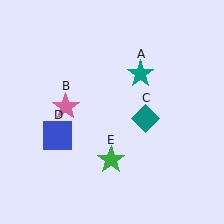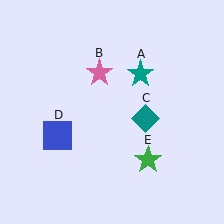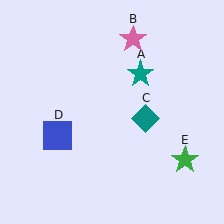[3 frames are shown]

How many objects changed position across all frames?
2 objects changed position: pink star (object B), green star (object E).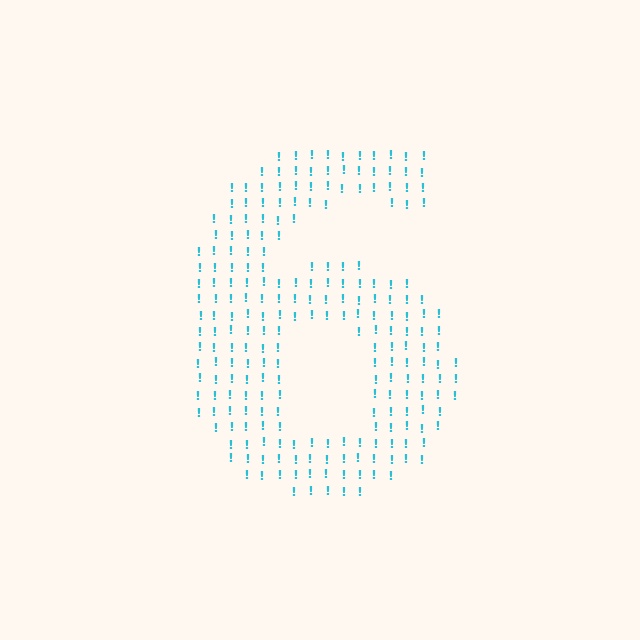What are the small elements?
The small elements are exclamation marks.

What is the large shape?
The large shape is the digit 6.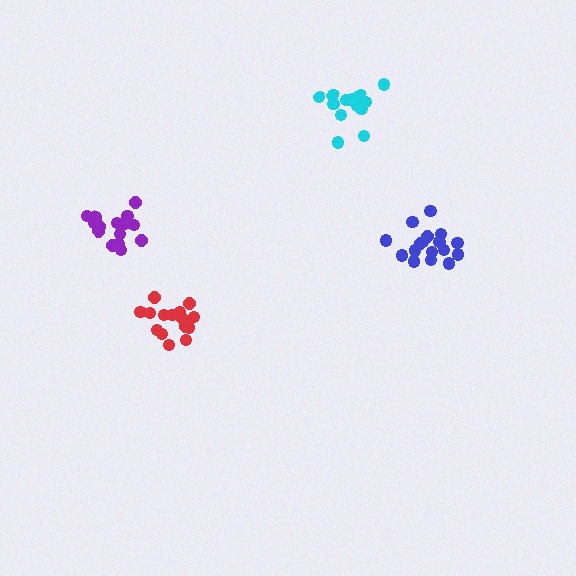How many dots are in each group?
Group 1: 15 dots, Group 2: 15 dots, Group 3: 15 dots, Group 4: 17 dots (62 total).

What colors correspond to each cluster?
The clusters are colored: purple, cyan, red, blue.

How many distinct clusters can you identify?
There are 4 distinct clusters.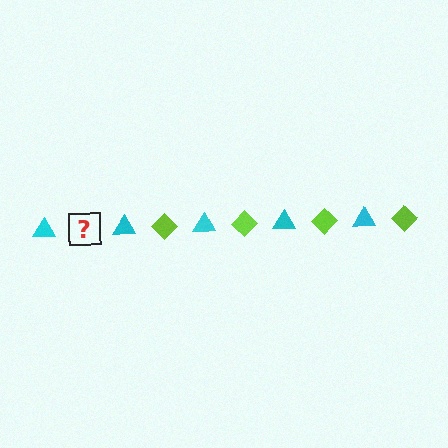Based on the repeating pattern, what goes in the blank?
The blank should be a lime diamond.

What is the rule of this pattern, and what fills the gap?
The rule is that the pattern alternates between cyan triangle and lime diamond. The gap should be filled with a lime diamond.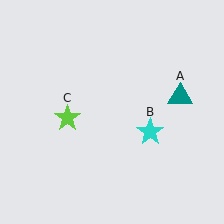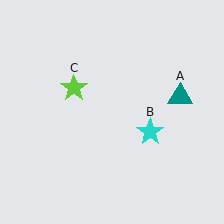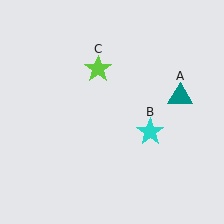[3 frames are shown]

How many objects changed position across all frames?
1 object changed position: lime star (object C).